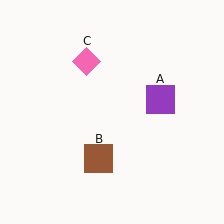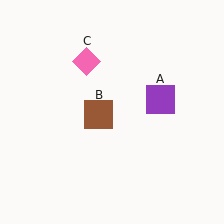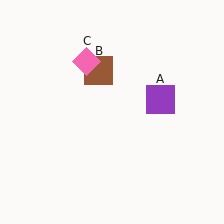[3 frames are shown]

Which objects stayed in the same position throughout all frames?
Purple square (object A) and pink diamond (object C) remained stationary.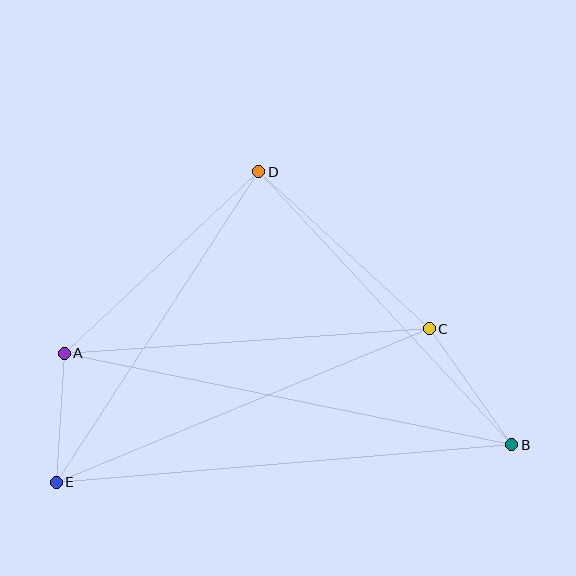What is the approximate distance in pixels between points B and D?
The distance between B and D is approximately 372 pixels.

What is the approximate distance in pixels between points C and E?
The distance between C and E is approximately 403 pixels.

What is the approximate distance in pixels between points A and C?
The distance between A and C is approximately 366 pixels.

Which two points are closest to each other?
Points A and E are closest to each other.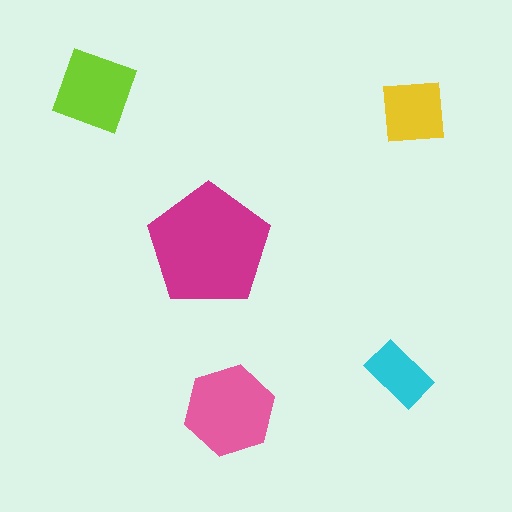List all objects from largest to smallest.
The magenta pentagon, the pink hexagon, the lime square, the yellow square, the cyan rectangle.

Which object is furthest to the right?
The yellow square is rightmost.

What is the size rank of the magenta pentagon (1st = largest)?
1st.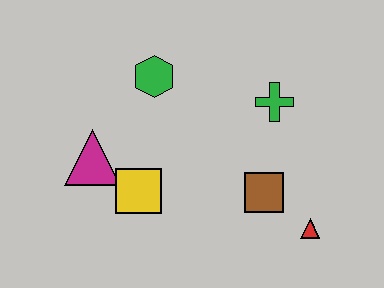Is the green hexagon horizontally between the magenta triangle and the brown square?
Yes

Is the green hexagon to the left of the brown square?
Yes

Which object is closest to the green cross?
The brown square is closest to the green cross.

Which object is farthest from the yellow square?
The red triangle is farthest from the yellow square.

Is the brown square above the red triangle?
Yes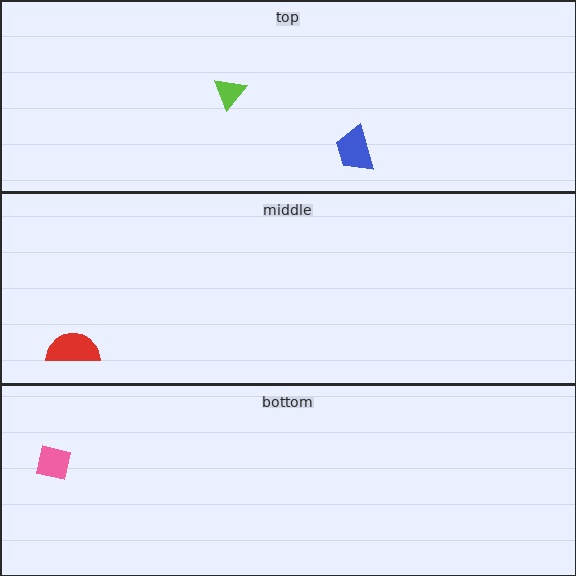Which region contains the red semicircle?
The middle region.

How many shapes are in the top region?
2.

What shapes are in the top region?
The blue trapezoid, the lime triangle.